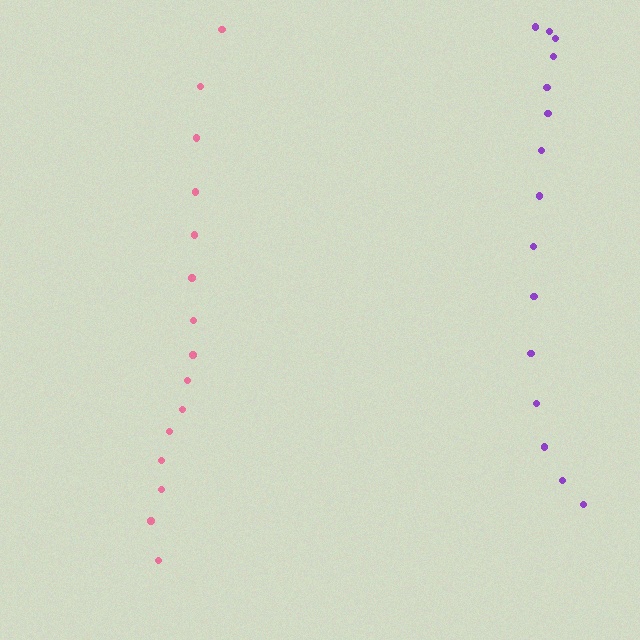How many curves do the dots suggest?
There are 2 distinct paths.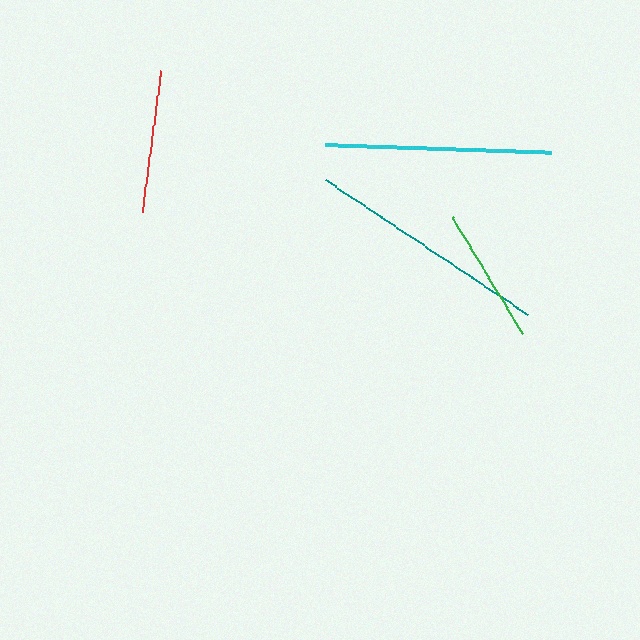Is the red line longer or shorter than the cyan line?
The cyan line is longer than the red line.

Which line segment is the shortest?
The green line is the shortest at approximately 135 pixels.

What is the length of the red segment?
The red segment is approximately 142 pixels long.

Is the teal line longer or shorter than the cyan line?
The teal line is longer than the cyan line.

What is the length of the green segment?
The green segment is approximately 135 pixels long.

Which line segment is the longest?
The teal line is the longest at approximately 242 pixels.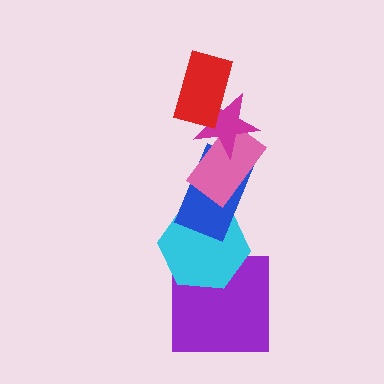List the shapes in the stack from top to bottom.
From top to bottom: the red rectangle, the magenta star, the pink rectangle, the blue rectangle, the cyan hexagon, the purple square.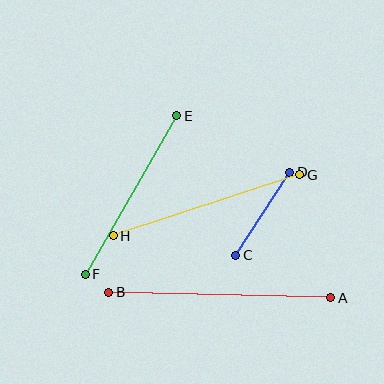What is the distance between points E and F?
The distance is approximately 183 pixels.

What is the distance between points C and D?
The distance is approximately 99 pixels.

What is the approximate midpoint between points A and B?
The midpoint is at approximately (220, 295) pixels.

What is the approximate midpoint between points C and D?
The midpoint is at approximately (263, 214) pixels.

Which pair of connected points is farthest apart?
Points A and B are farthest apart.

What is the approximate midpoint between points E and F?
The midpoint is at approximately (131, 195) pixels.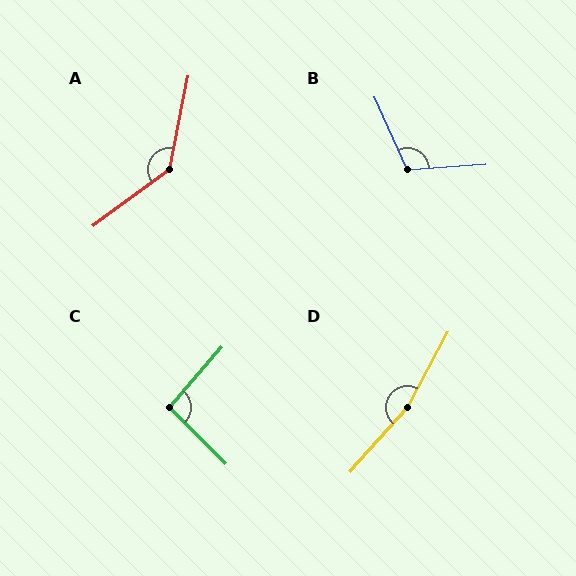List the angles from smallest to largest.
C (94°), B (110°), A (138°), D (167°).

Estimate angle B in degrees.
Approximately 110 degrees.